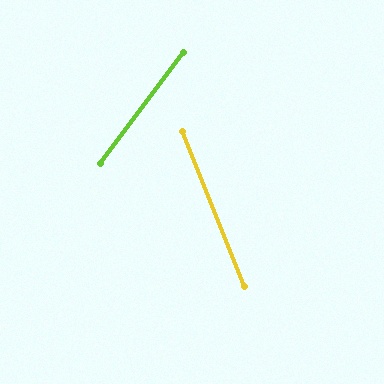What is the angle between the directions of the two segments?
Approximately 59 degrees.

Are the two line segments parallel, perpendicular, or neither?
Neither parallel nor perpendicular — they differ by about 59°.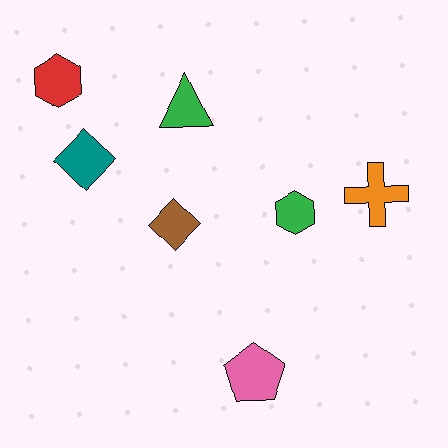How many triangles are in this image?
There is 1 triangle.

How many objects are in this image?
There are 7 objects.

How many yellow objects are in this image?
There are no yellow objects.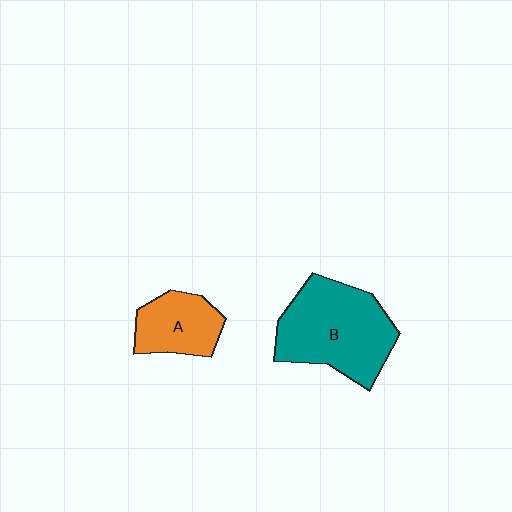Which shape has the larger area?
Shape B (teal).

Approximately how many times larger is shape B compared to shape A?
Approximately 1.9 times.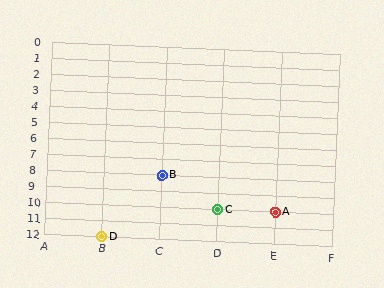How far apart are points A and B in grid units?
Points A and B are 2 columns and 2 rows apart (about 2.8 grid units diagonally).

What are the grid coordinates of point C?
Point C is at grid coordinates (D, 10).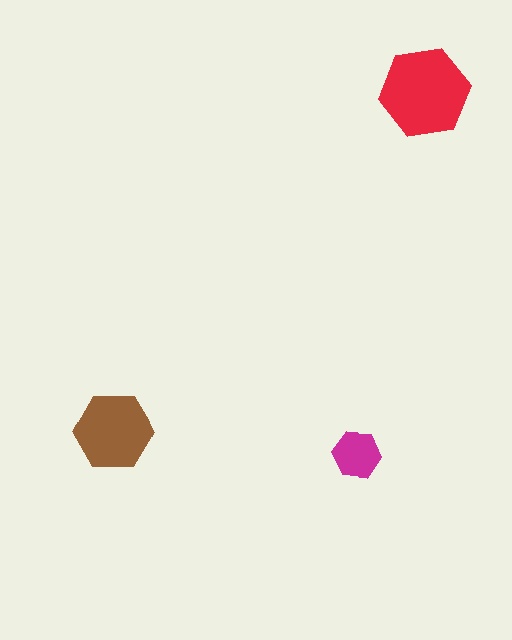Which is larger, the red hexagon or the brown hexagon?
The red one.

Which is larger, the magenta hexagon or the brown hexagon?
The brown one.